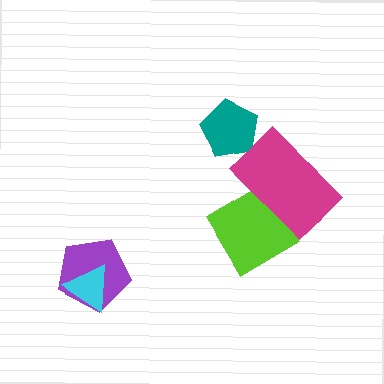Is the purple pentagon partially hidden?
Yes, it is partially covered by another shape.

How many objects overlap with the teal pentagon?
0 objects overlap with the teal pentagon.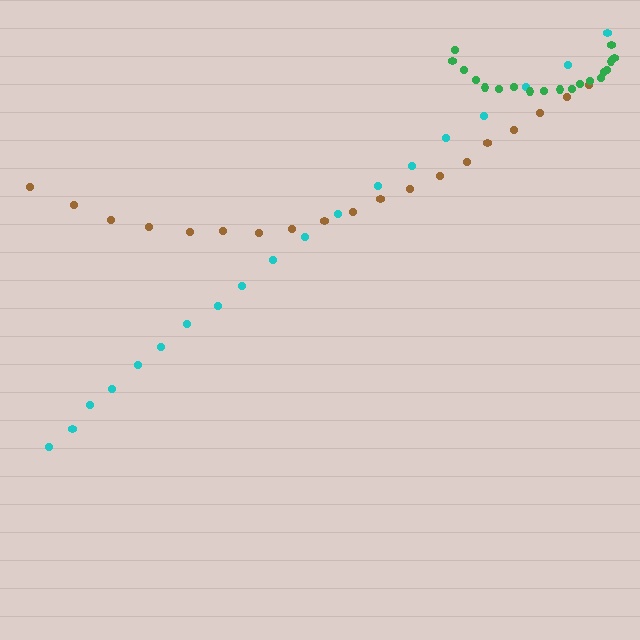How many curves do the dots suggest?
There are 3 distinct paths.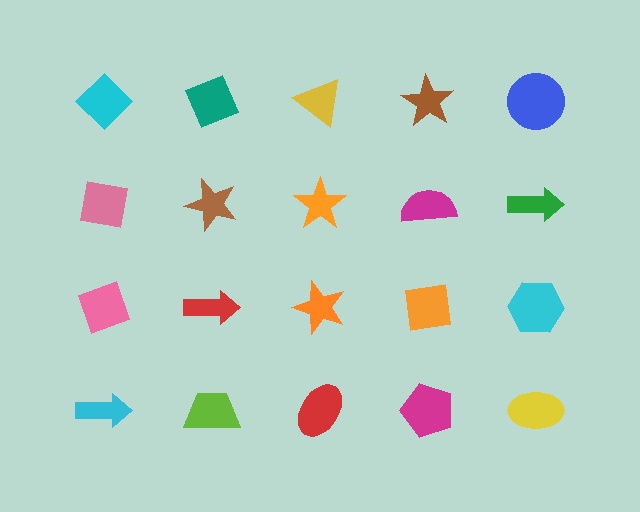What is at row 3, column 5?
A cyan hexagon.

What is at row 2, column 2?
A brown star.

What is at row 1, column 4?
A brown star.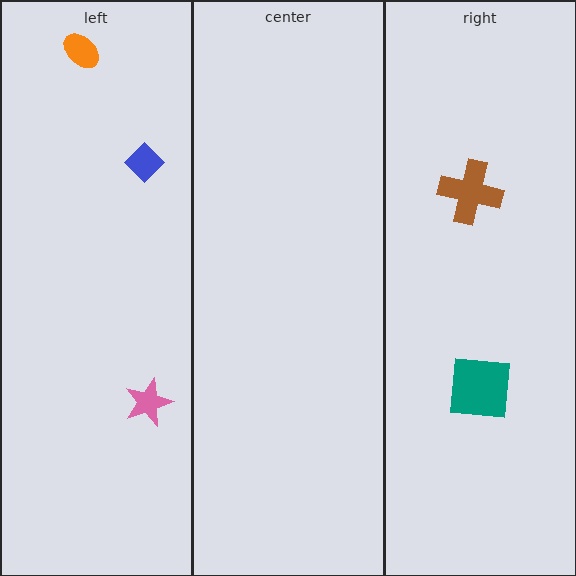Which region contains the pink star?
The left region.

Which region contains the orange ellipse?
The left region.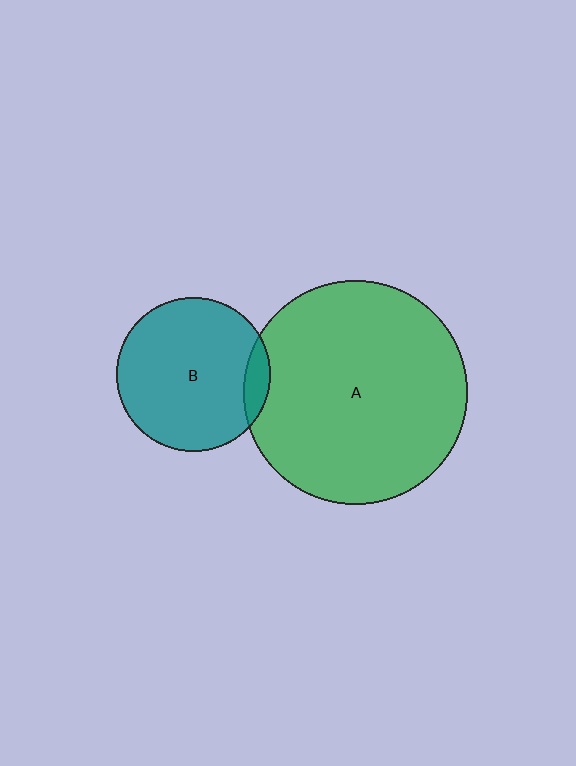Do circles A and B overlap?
Yes.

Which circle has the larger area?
Circle A (green).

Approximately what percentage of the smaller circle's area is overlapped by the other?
Approximately 10%.